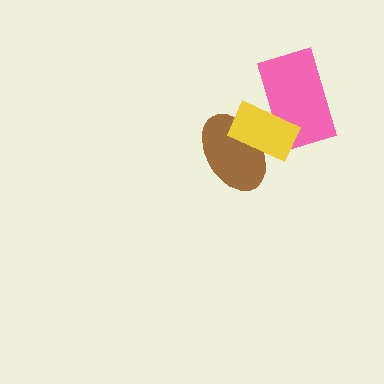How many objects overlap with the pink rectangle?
1 object overlaps with the pink rectangle.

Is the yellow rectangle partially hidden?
No, no other shape covers it.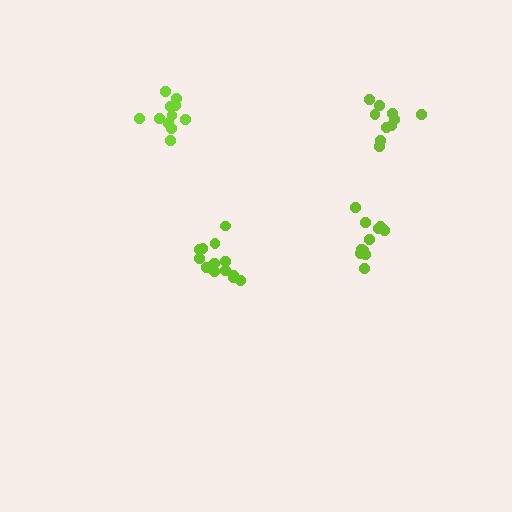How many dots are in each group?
Group 1: 11 dots, Group 2: 13 dots, Group 3: 10 dots, Group 4: 11 dots (45 total).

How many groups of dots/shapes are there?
There are 4 groups.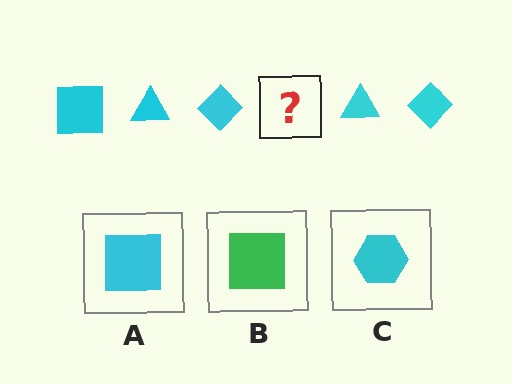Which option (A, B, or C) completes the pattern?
A.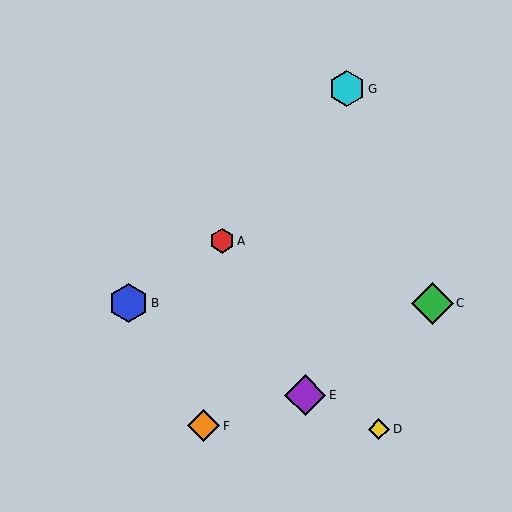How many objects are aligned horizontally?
2 objects (B, C) are aligned horizontally.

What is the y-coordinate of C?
Object C is at y≈303.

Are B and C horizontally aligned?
Yes, both are at y≈303.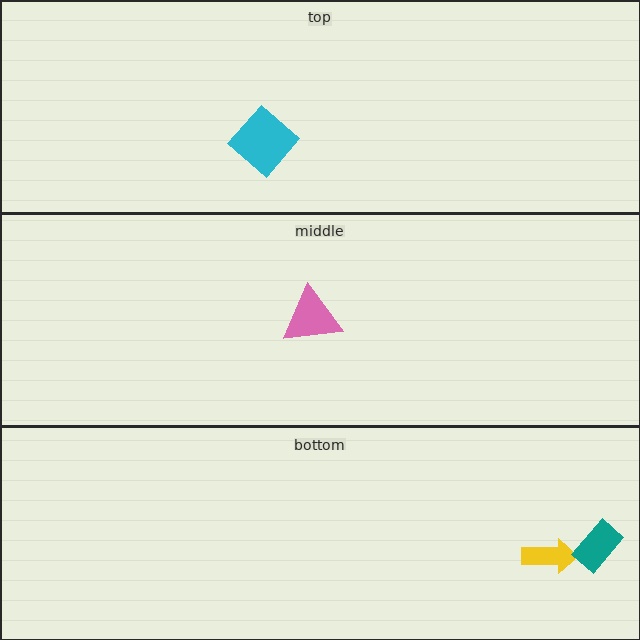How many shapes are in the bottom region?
2.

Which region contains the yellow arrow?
The bottom region.